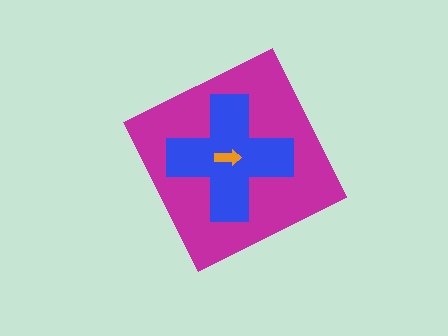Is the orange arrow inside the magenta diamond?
Yes.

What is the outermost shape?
The magenta diamond.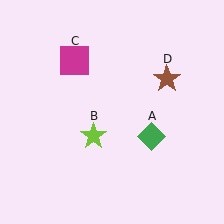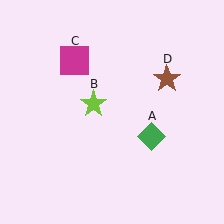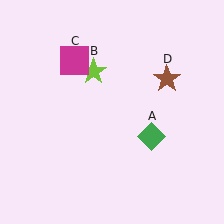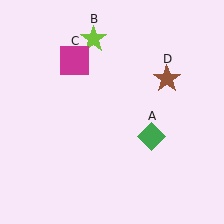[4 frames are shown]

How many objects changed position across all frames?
1 object changed position: lime star (object B).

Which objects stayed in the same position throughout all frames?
Green diamond (object A) and magenta square (object C) and brown star (object D) remained stationary.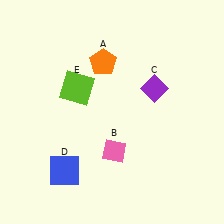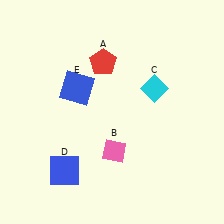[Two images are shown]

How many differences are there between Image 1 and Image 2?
There are 3 differences between the two images.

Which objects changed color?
A changed from orange to red. C changed from purple to cyan. E changed from lime to blue.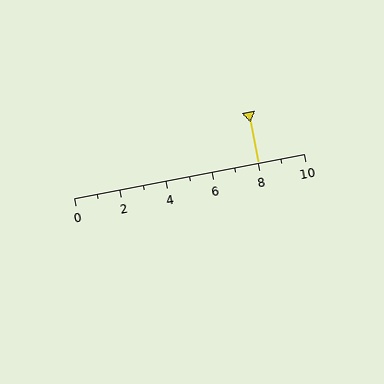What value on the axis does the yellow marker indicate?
The marker indicates approximately 8.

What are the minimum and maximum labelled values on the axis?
The axis runs from 0 to 10.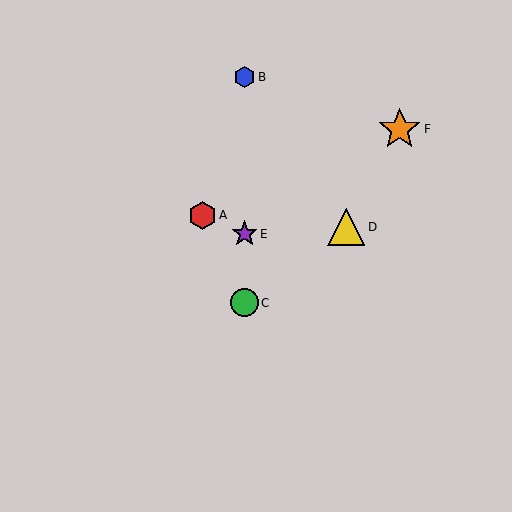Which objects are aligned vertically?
Objects B, C, E are aligned vertically.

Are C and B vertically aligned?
Yes, both are at x≈245.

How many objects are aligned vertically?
3 objects (B, C, E) are aligned vertically.